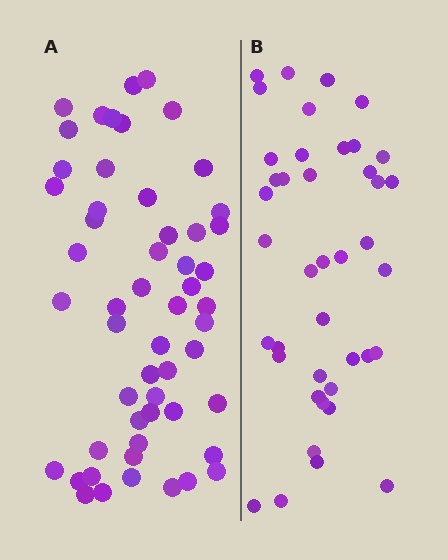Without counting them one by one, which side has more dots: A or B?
Region A (the left region) has more dots.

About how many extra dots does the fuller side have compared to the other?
Region A has approximately 15 more dots than region B.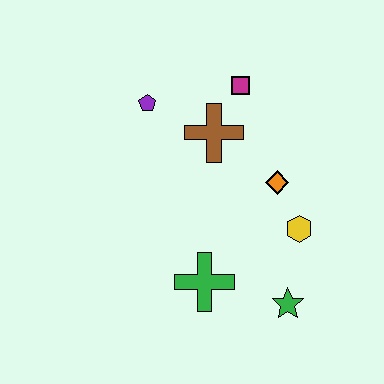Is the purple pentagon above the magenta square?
No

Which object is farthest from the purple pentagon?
The green star is farthest from the purple pentagon.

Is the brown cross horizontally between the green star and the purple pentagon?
Yes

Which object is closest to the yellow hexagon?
The orange diamond is closest to the yellow hexagon.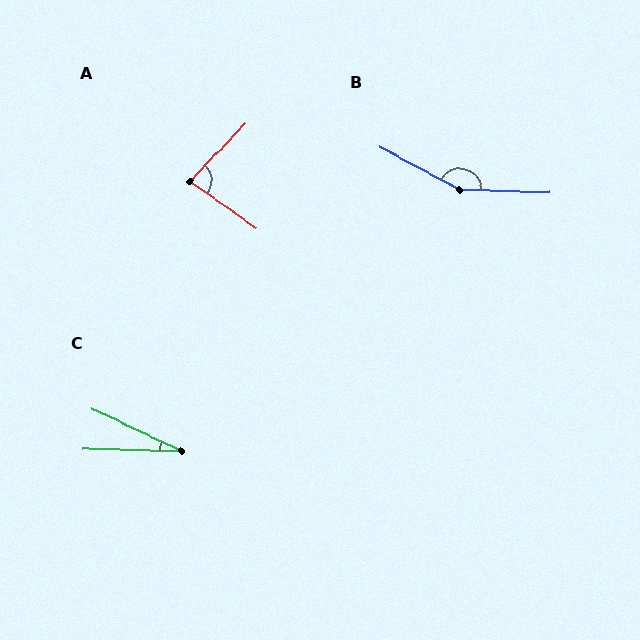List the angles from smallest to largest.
C (25°), A (81°), B (153°).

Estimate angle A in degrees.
Approximately 81 degrees.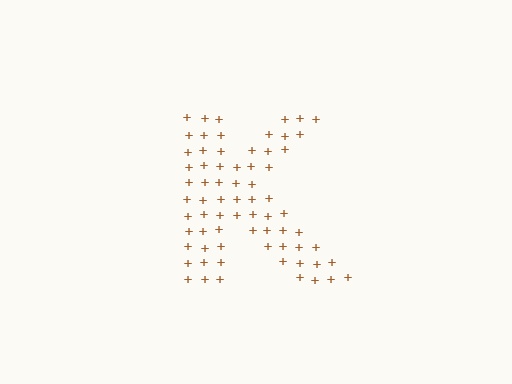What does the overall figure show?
The overall figure shows the letter K.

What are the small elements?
The small elements are plus signs.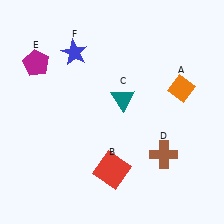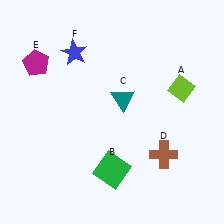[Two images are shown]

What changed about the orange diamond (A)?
In Image 1, A is orange. In Image 2, it changed to lime.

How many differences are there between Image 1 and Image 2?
There are 2 differences between the two images.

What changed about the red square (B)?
In Image 1, B is red. In Image 2, it changed to green.